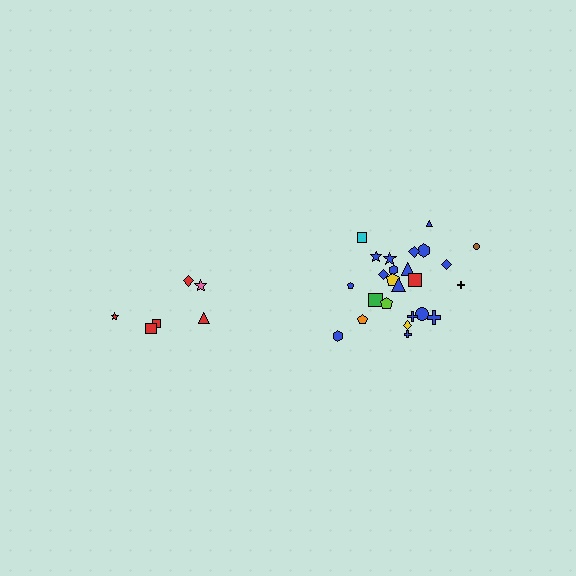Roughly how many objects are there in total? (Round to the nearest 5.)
Roughly 30 objects in total.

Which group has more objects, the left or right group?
The right group.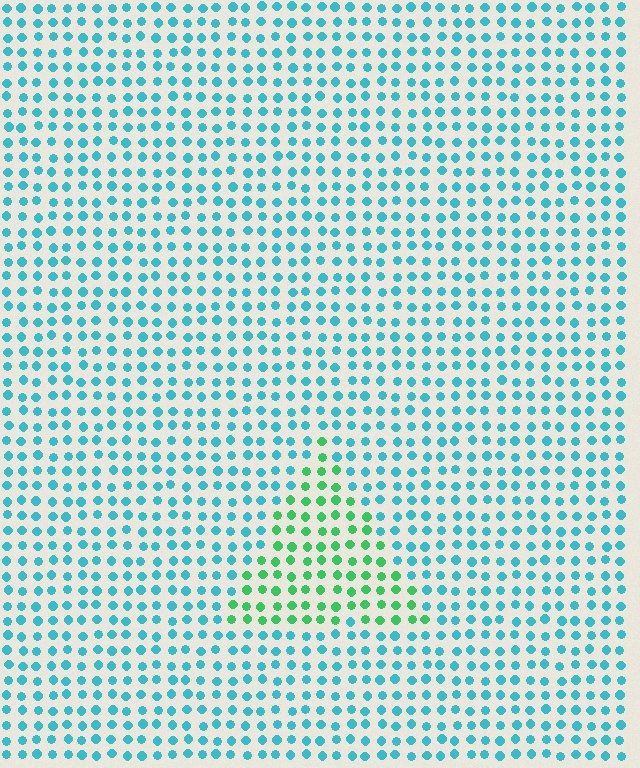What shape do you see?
I see a triangle.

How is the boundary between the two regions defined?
The boundary is defined purely by a slight shift in hue (about 47 degrees). Spacing, size, and orientation are identical on both sides.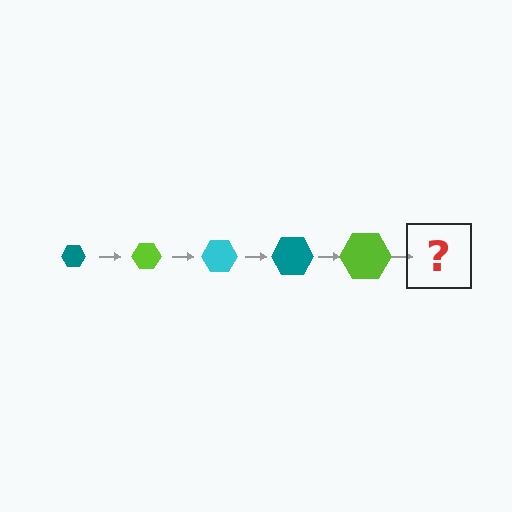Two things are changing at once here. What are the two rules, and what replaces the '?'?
The two rules are that the hexagon grows larger each step and the color cycles through teal, lime, and cyan. The '?' should be a cyan hexagon, larger than the previous one.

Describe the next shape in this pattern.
It should be a cyan hexagon, larger than the previous one.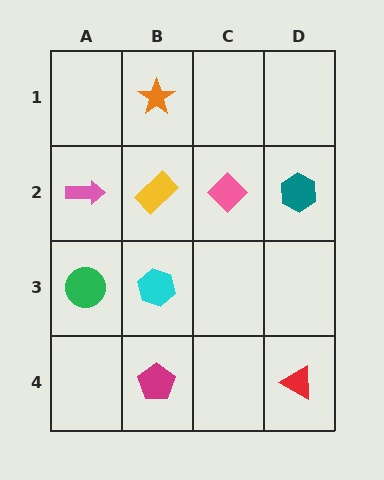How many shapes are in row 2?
4 shapes.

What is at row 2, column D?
A teal hexagon.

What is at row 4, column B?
A magenta pentagon.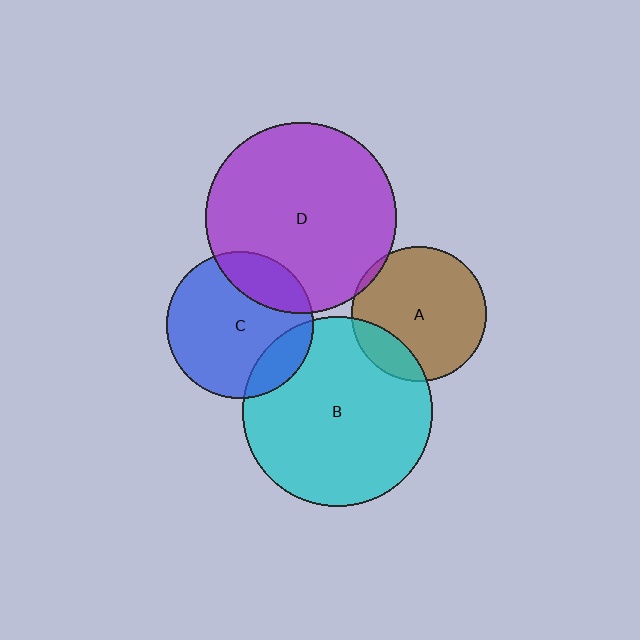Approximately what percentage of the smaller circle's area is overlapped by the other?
Approximately 15%.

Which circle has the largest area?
Circle D (purple).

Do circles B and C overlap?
Yes.